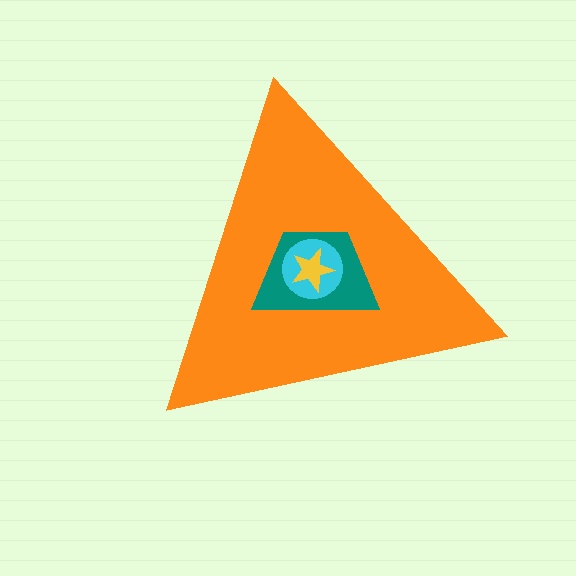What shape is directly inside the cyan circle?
The yellow star.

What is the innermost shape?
The yellow star.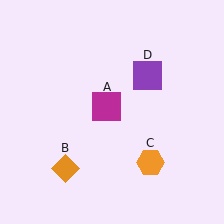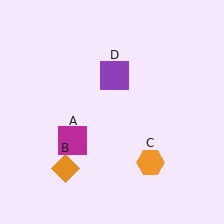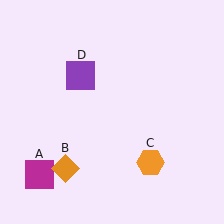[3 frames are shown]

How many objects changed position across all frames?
2 objects changed position: magenta square (object A), purple square (object D).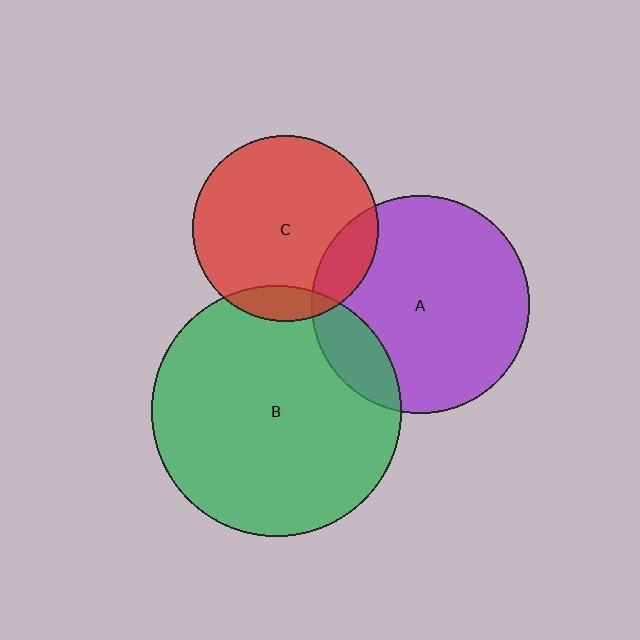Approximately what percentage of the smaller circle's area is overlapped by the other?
Approximately 15%.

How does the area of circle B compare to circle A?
Approximately 1.3 times.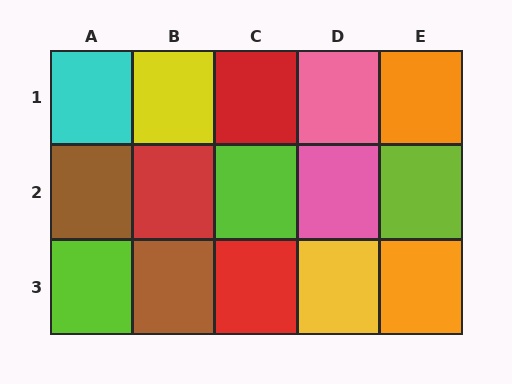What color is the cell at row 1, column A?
Cyan.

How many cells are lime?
3 cells are lime.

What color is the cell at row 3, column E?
Orange.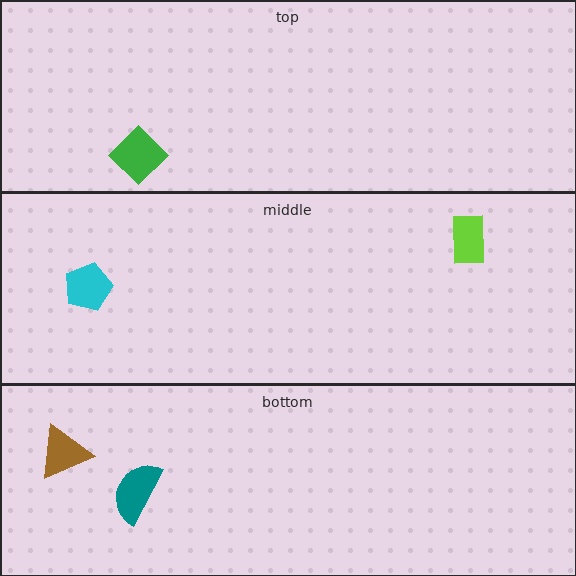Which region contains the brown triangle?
The bottom region.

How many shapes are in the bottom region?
2.